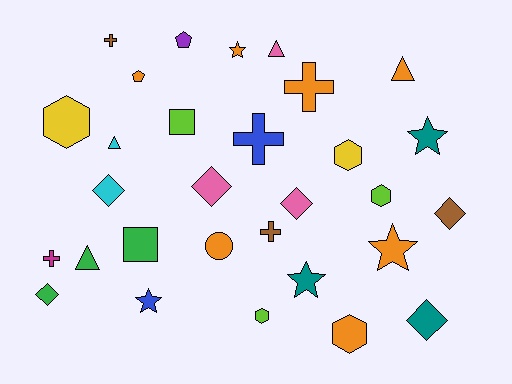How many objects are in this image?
There are 30 objects.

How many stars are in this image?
There are 5 stars.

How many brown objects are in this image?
There are 3 brown objects.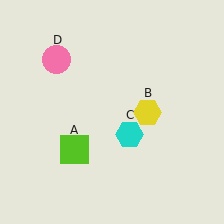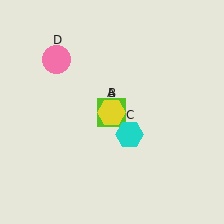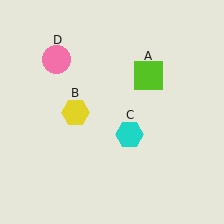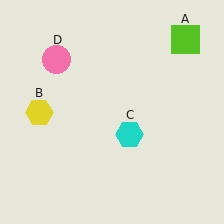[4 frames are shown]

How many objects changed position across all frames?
2 objects changed position: lime square (object A), yellow hexagon (object B).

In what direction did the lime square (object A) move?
The lime square (object A) moved up and to the right.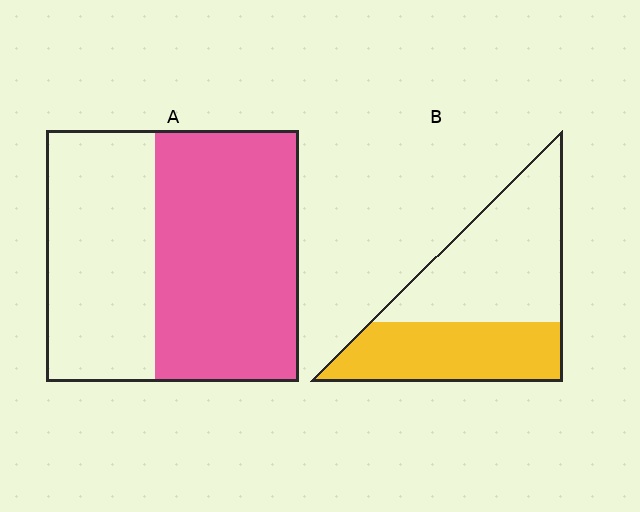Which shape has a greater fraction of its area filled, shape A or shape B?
Shape A.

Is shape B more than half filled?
No.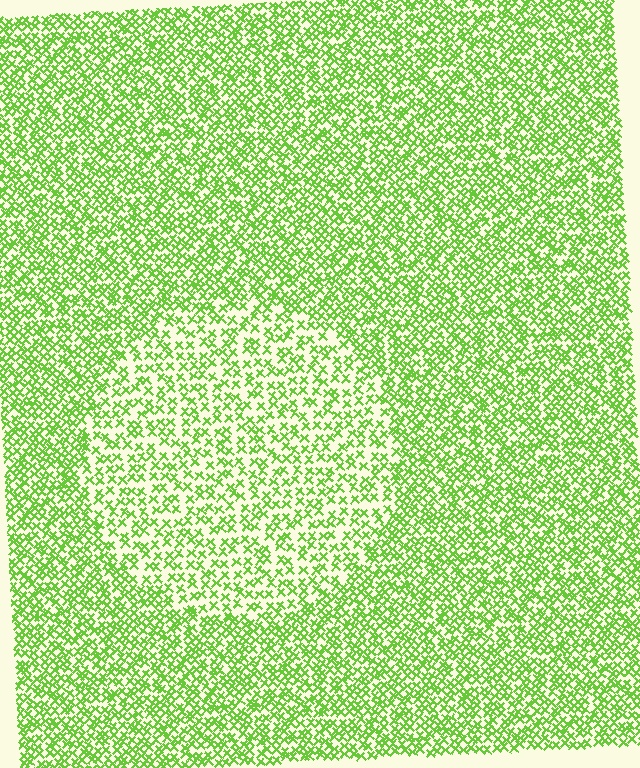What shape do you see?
I see a circle.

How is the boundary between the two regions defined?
The boundary is defined by a change in element density (approximately 1.7x ratio). All elements are the same color, size, and shape.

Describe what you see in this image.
The image contains small lime elements arranged at two different densities. A circle-shaped region is visible where the elements are less densely packed than the surrounding area.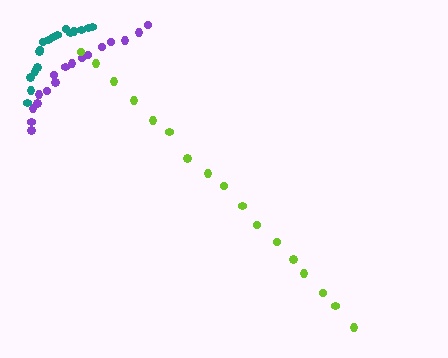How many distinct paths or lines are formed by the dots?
There are 3 distinct paths.